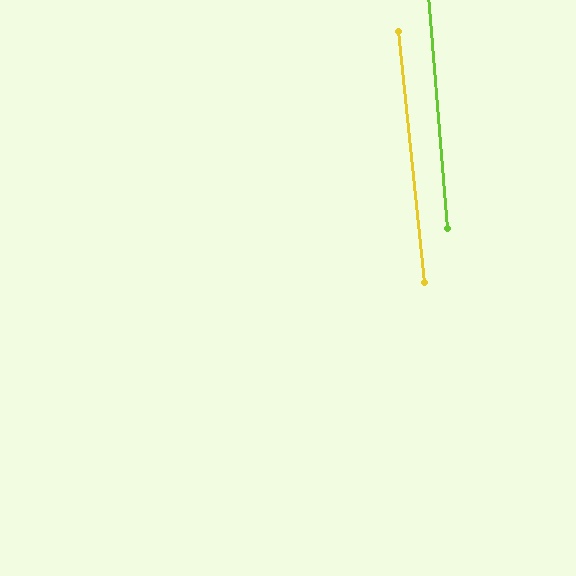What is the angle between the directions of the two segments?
Approximately 1 degree.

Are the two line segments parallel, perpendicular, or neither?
Parallel — their directions differ by only 1.1°.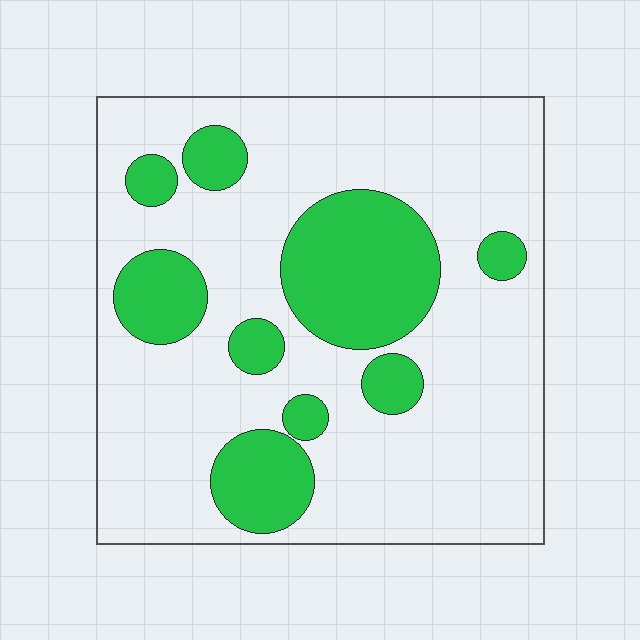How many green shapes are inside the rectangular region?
9.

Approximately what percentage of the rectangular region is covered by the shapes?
Approximately 25%.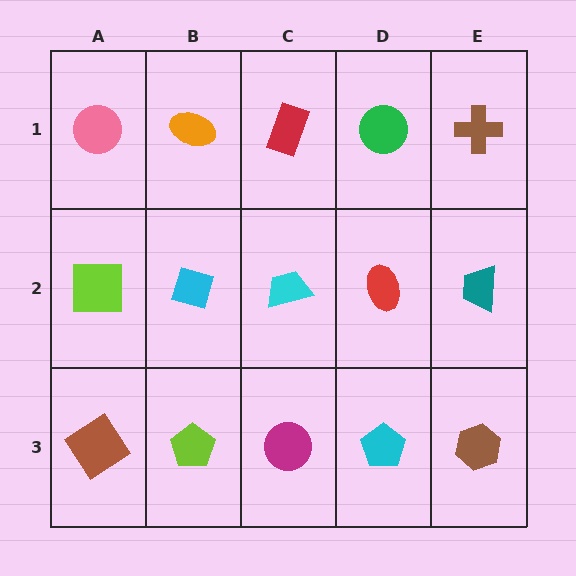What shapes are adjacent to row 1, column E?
A teal trapezoid (row 2, column E), a green circle (row 1, column D).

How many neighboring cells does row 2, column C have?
4.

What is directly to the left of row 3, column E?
A cyan pentagon.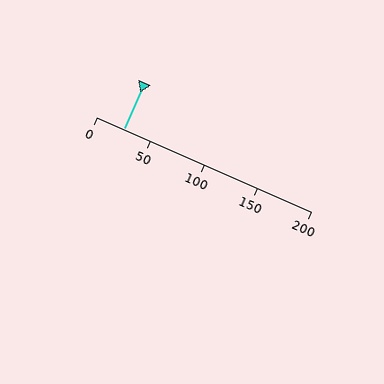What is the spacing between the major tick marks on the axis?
The major ticks are spaced 50 apart.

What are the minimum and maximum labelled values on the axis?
The axis runs from 0 to 200.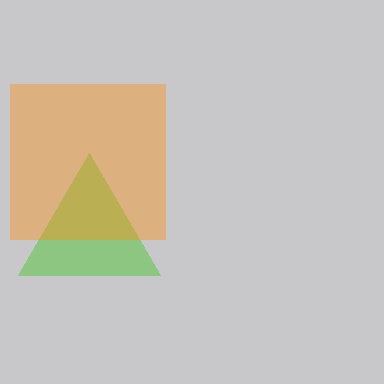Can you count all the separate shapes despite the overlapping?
Yes, there are 2 separate shapes.